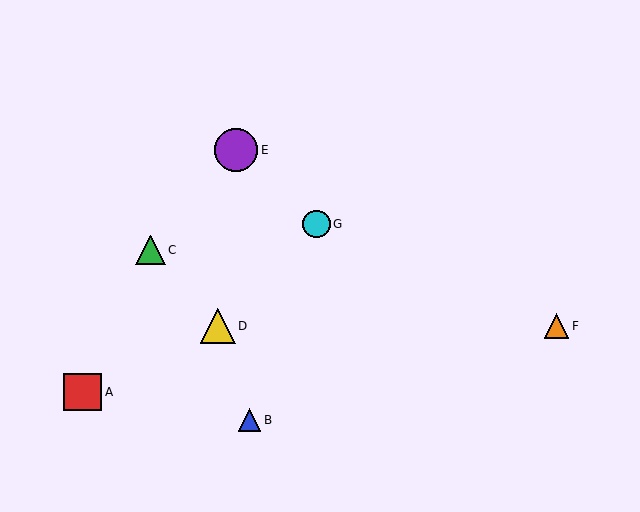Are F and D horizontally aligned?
Yes, both are at y≈326.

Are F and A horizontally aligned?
No, F is at y≈326 and A is at y≈392.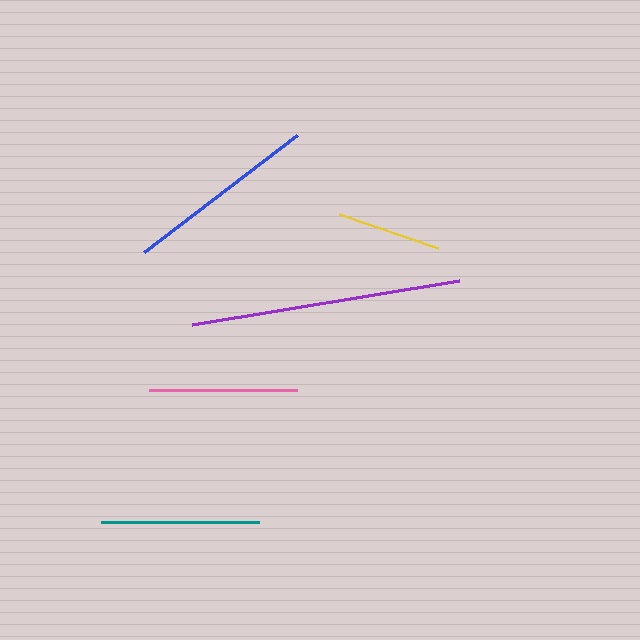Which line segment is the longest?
The purple line is the longest at approximately 271 pixels.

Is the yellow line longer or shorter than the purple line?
The purple line is longer than the yellow line.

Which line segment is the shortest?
The yellow line is the shortest at approximately 105 pixels.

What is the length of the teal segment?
The teal segment is approximately 158 pixels long.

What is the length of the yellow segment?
The yellow segment is approximately 105 pixels long.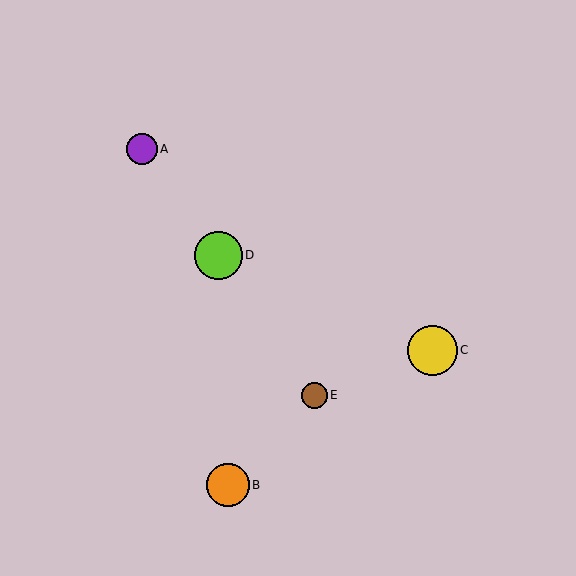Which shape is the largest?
The yellow circle (labeled C) is the largest.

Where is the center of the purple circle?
The center of the purple circle is at (142, 149).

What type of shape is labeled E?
Shape E is a brown circle.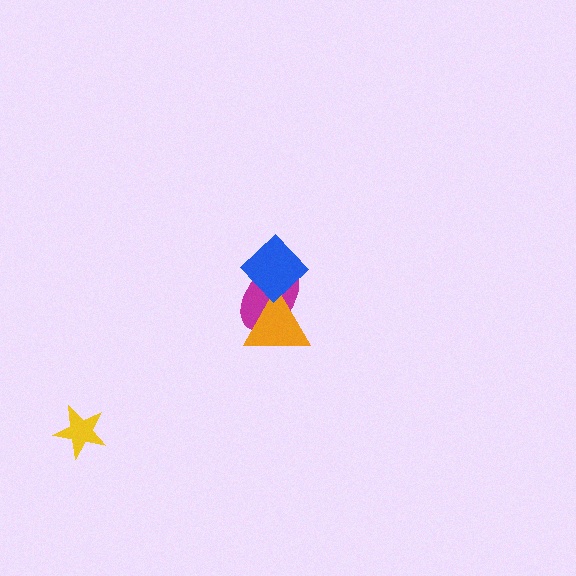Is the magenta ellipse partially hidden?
Yes, it is partially covered by another shape.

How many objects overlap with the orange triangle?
2 objects overlap with the orange triangle.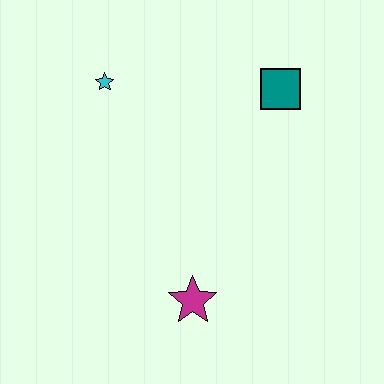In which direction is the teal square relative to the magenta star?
The teal square is above the magenta star.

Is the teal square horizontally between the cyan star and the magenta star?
No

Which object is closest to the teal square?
The cyan star is closest to the teal square.